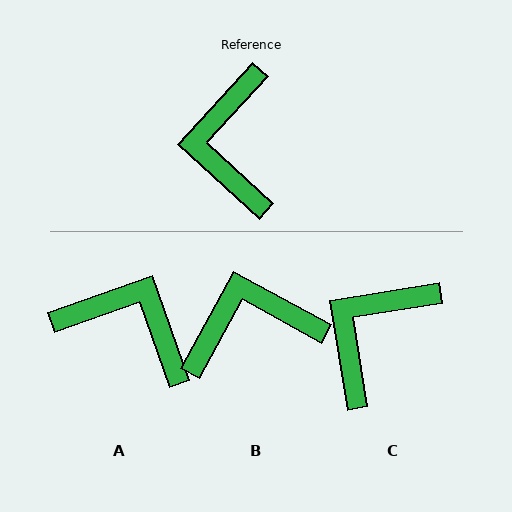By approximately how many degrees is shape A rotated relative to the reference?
Approximately 118 degrees clockwise.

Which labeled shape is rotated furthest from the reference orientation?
A, about 118 degrees away.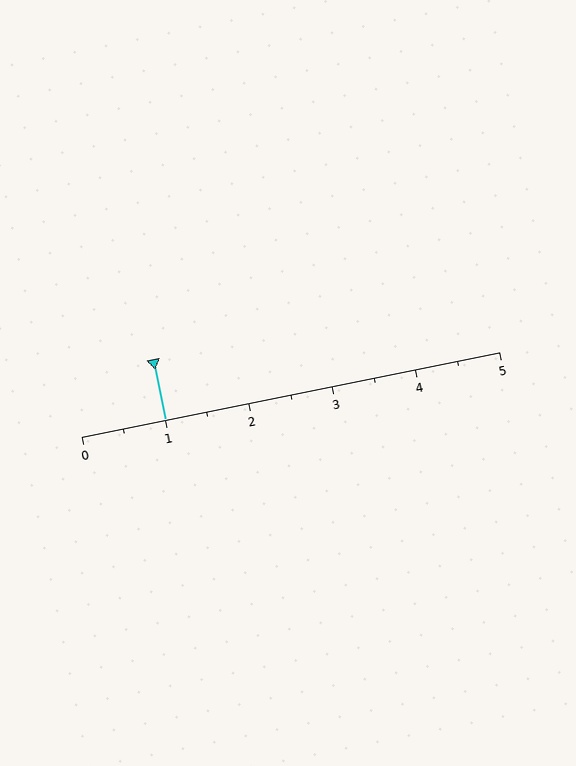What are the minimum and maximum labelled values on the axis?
The axis runs from 0 to 5.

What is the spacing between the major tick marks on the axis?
The major ticks are spaced 1 apart.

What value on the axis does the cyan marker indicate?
The marker indicates approximately 1.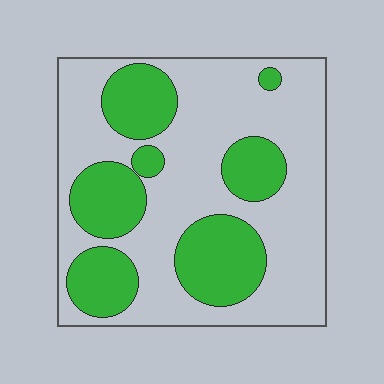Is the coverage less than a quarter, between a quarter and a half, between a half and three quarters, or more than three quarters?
Between a quarter and a half.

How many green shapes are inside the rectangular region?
7.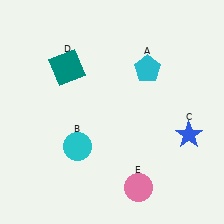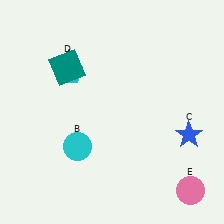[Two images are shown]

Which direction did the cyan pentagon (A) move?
The cyan pentagon (A) moved left.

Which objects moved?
The objects that moved are: the cyan pentagon (A), the pink circle (E).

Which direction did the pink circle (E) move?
The pink circle (E) moved right.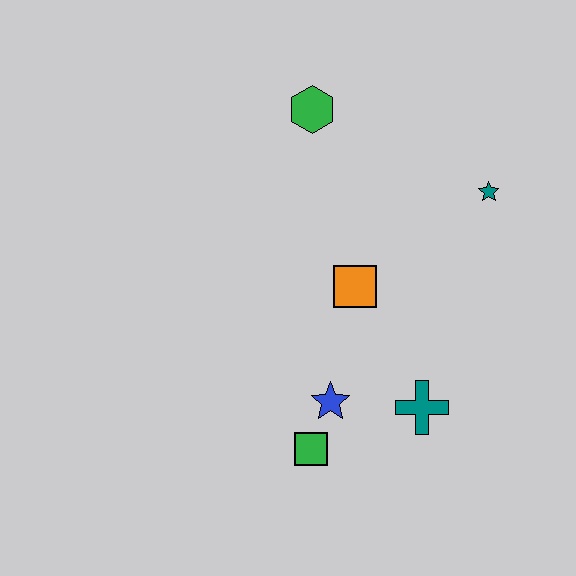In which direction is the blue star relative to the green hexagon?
The blue star is below the green hexagon.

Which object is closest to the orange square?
The blue star is closest to the orange square.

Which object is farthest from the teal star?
The green square is farthest from the teal star.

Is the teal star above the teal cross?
Yes